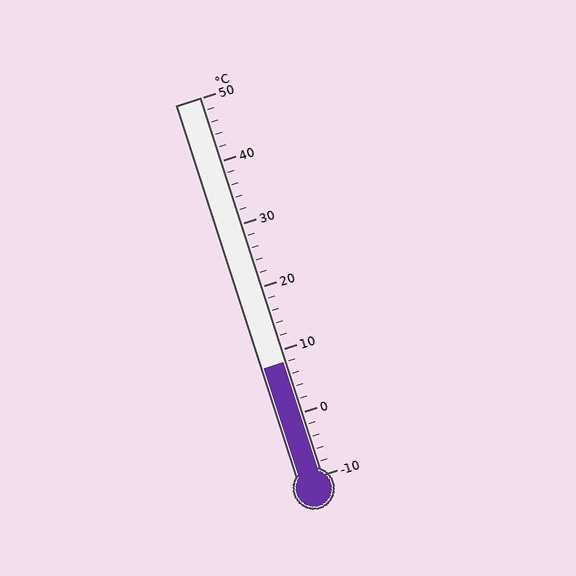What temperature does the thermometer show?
The thermometer shows approximately 8°C.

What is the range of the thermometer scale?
The thermometer scale ranges from -10°C to 50°C.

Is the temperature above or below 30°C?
The temperature is below 30°C.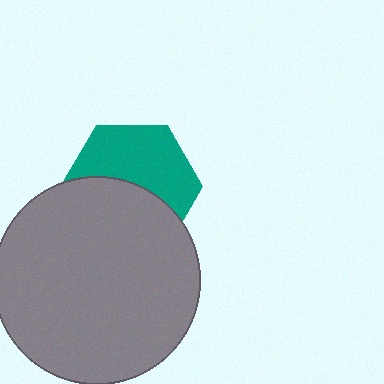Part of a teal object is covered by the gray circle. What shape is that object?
It is a hexagon.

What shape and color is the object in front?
The object in front is a gray circle.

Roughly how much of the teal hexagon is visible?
About half of it is visible (roughly 52%).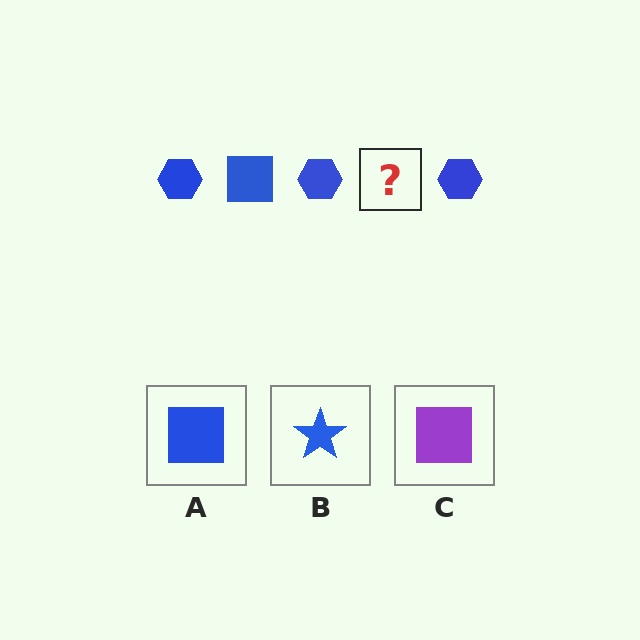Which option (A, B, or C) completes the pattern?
A.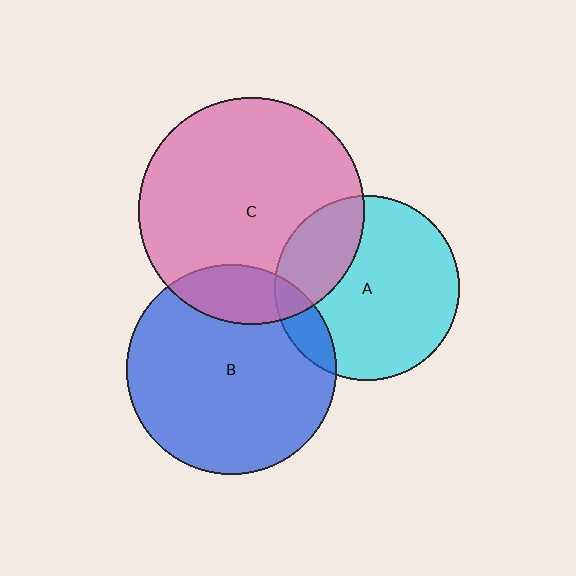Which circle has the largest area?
Circle C (pink).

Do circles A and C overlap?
Yes.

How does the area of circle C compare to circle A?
Approximately 1.5 times.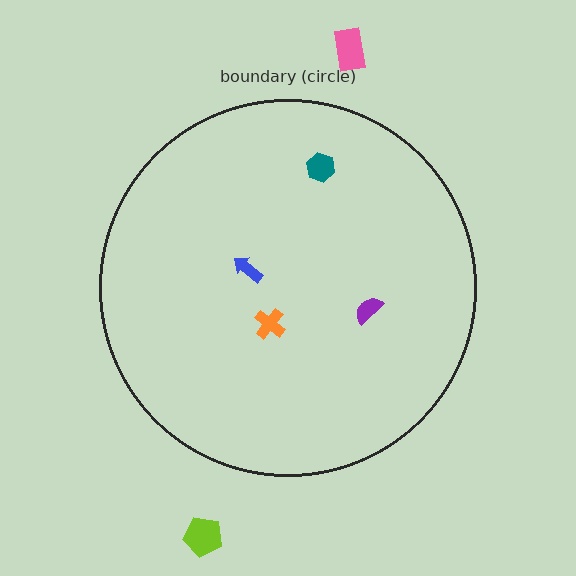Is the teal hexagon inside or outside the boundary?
Inside.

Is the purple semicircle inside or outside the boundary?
Inside.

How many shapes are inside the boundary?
4 inside, 2 outside.